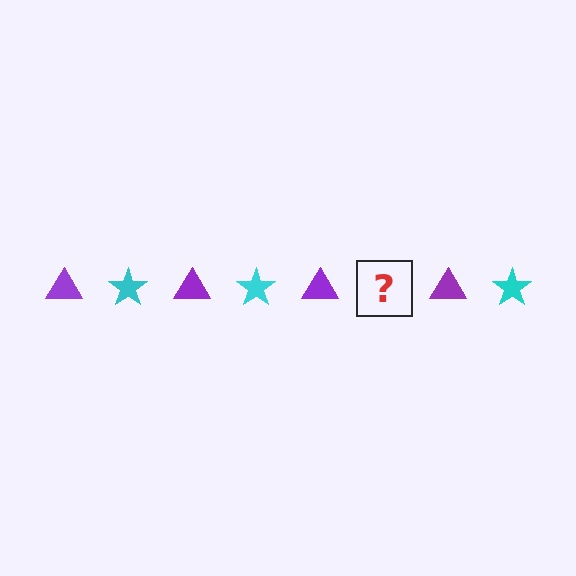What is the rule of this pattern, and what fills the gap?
The rule is that the pattern alternates between purple triangle and cyan star. The gap should be filled with a cyan star.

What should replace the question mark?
The question mark should be replaced with a cyan star.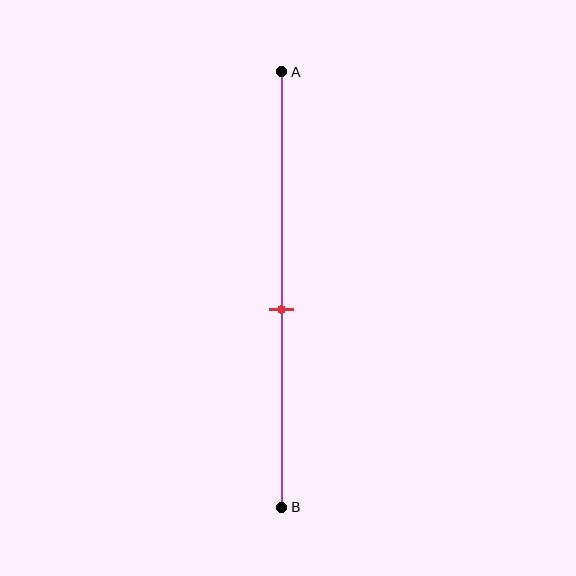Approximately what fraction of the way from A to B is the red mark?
The red mark is approximately 55% of the way from A to B.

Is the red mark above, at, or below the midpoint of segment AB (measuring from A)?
The red mark is below the midpoint of segment AB.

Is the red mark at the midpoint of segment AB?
No, the mark is at about 55% from A, not at the 50% midpoint.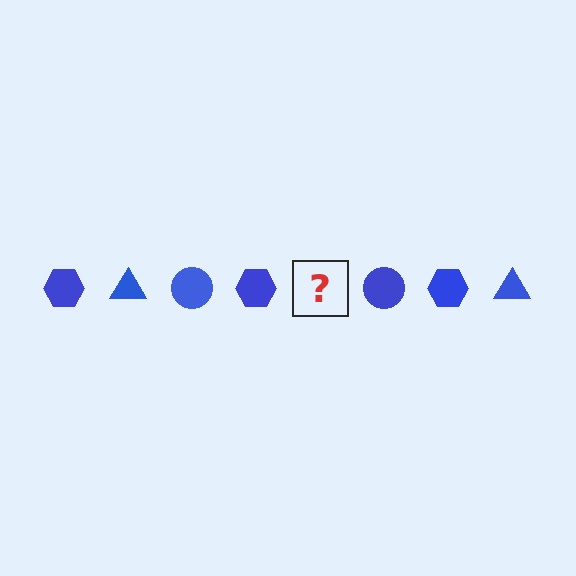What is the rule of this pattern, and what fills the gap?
The rule is that the pattern cycles through hexagon, triangle, circle shapes in blue. The gap should be filled with a blue triangle.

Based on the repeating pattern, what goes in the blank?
The blank should be a blue triangle.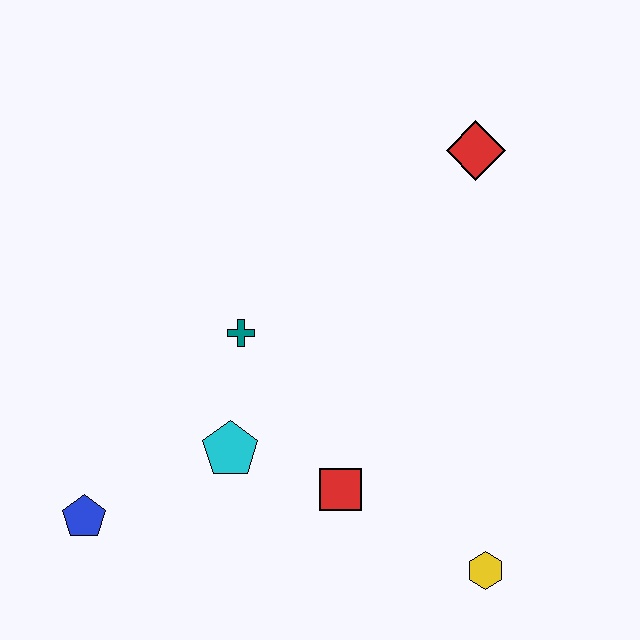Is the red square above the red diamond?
No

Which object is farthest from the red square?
The red diamond is farthest from the red square.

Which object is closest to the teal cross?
The cyan pentagon is closest to the teal cross.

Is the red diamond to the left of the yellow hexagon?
Yes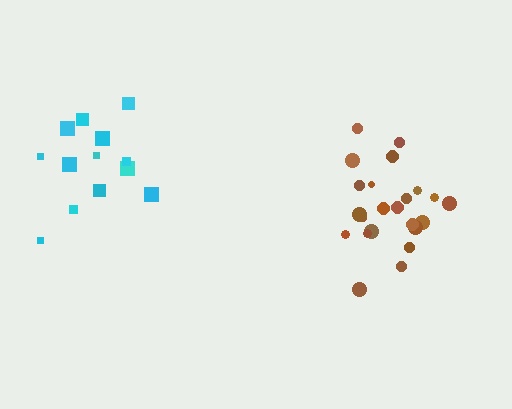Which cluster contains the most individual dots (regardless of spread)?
Brown (23).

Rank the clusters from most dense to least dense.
brown, cyan.